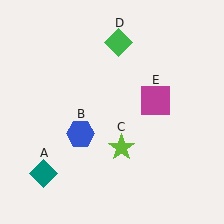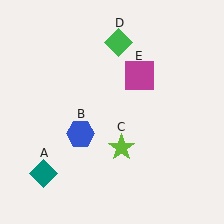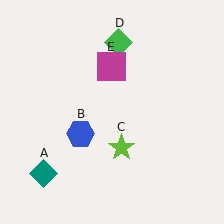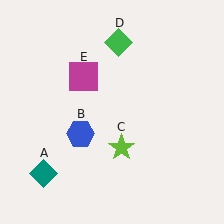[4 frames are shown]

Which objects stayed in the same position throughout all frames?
Teal diamond (object A) and blue hexagon (object B) and lime star (object C) and green diamond (object D) remained stationary.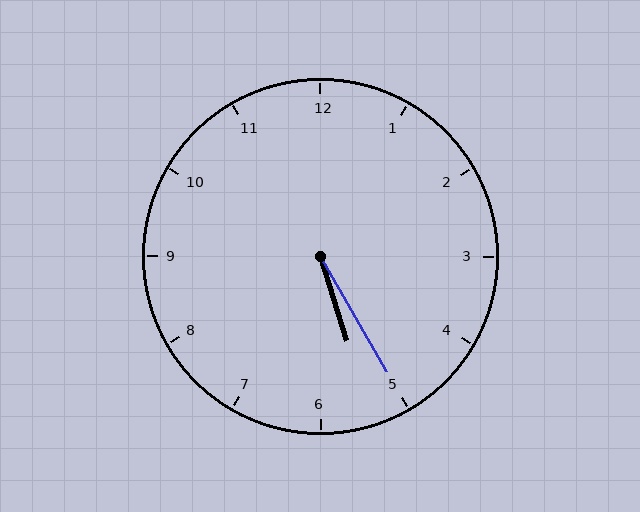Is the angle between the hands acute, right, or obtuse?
It is acute.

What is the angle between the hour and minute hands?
Approximately 12 degrees.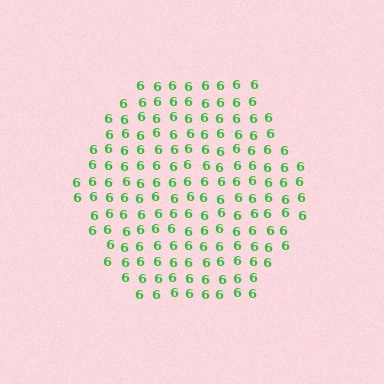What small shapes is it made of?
It is made of small digit 6's.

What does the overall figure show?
The overall figure shows a hexagon.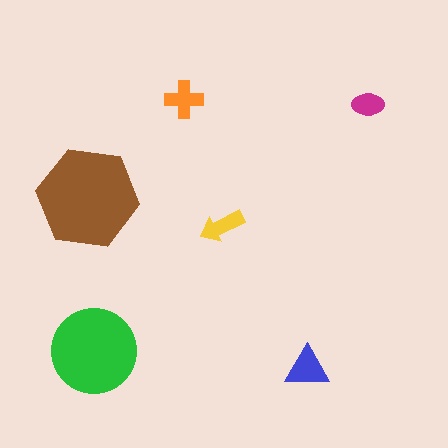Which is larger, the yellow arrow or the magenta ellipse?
The yellow arrow.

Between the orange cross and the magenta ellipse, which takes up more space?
The orange cross.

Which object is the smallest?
The magenta ellipse.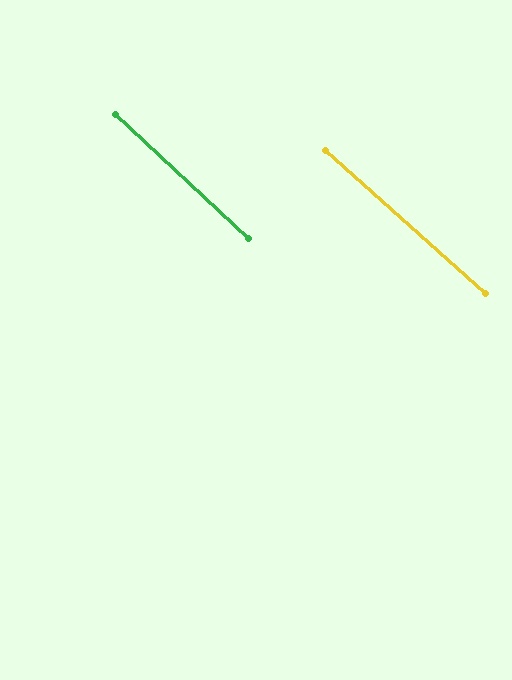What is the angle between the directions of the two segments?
Approximately 1 degree.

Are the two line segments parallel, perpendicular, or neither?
Parallel — their directions differ by only 1.1°.